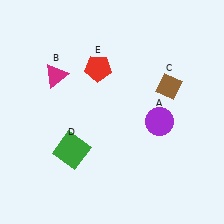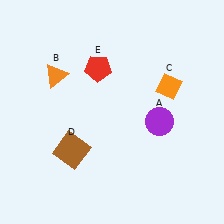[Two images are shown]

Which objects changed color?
B changed from magenta to orange. C changed from brown to orange. D changed from green to brown.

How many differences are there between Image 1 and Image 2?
There are 3 differences between the two images.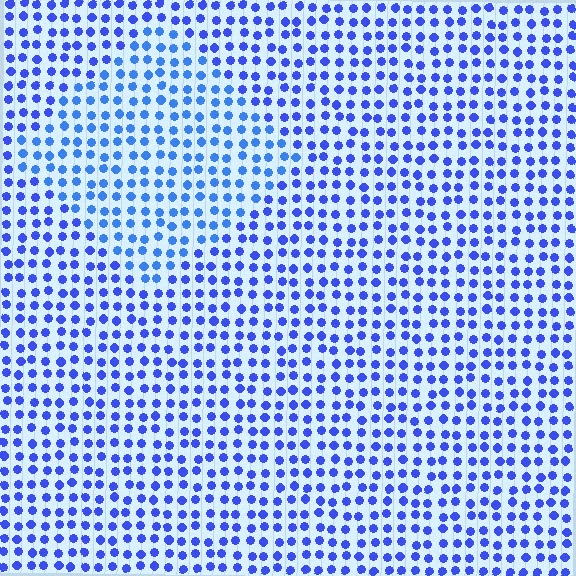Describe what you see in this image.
The image is filled with small blue elements in a uniform arrangement. A diamond-shaped region is visible where the elements are tinted to a slightly different hue, forming a subtle color boundary.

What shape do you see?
I see a diamond.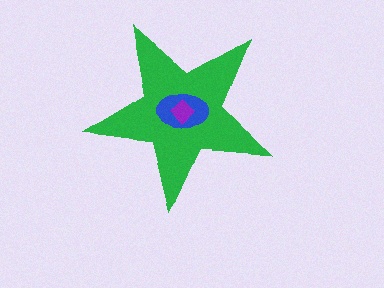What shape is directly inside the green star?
The blue ellipse.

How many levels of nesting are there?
3.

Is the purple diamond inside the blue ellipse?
Yes.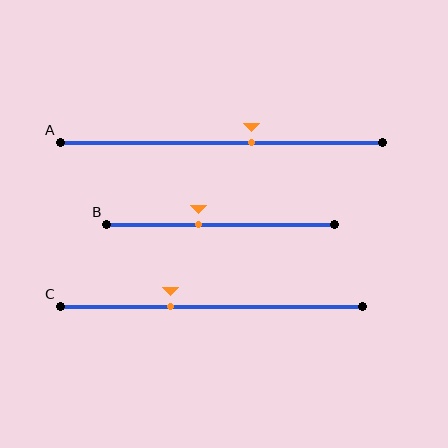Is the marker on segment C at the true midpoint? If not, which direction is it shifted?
No, the marker on segment C is shifted to the left by about 13% of the segment length.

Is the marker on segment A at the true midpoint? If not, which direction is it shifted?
No, the marker on segment A is shifted to the right by about 9% of the segment length.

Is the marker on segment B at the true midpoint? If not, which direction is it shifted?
No, the marker on segment B is shifted to the left by about 10% of the segment length.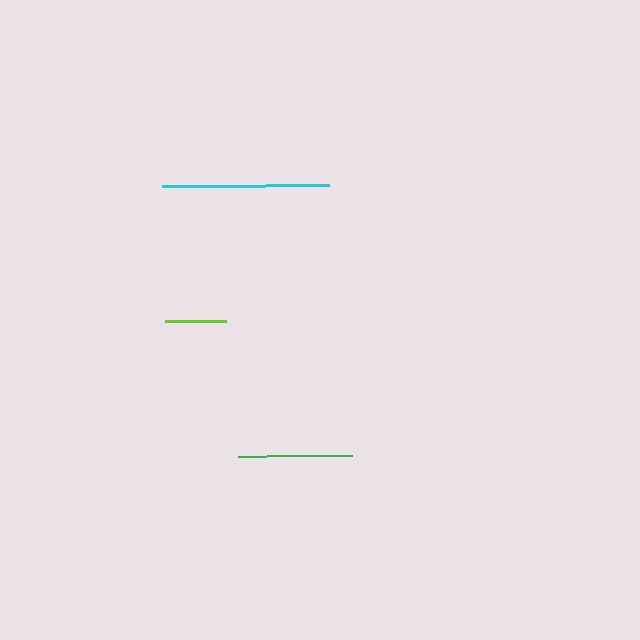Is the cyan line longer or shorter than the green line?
The cyan line is longer than the green line.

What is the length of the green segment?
The green segment is approximately 114 pixels long.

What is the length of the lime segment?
The lime segment is approximately 61 pixels long.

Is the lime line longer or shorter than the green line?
The green line is longer than the lime line.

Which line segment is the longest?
The cyan line is the longest at approximately 167 pixels.